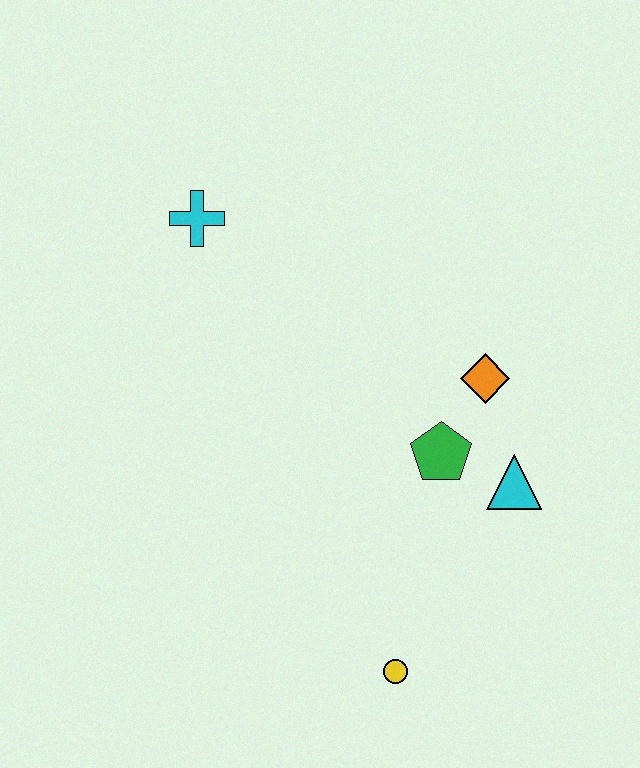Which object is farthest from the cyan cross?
The yellow circle is farthest from the cyan cross.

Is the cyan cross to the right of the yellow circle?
No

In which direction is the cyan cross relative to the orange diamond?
The cyan cross is to the left of the orange diamond.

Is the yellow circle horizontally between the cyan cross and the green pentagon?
Yes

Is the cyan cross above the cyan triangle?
Yes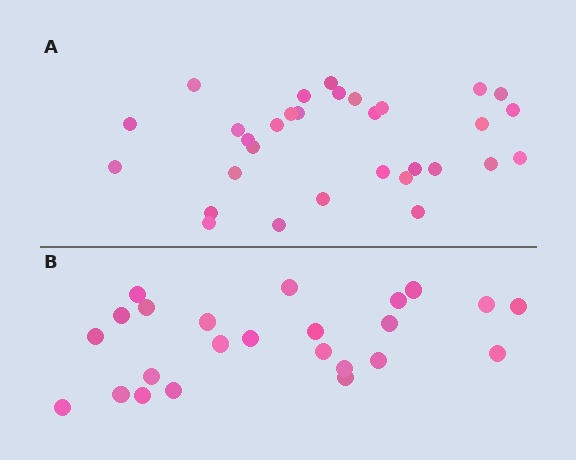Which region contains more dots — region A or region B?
Region A (the top region) has more dots.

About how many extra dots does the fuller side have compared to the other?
Region A has roughly 8 or so more dots than region B.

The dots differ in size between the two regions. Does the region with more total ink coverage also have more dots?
No. Region B has more total ink coverage because its dots are larger, but region A actually contains more individual dots. Total area can be misleading — the number of items is what matters here.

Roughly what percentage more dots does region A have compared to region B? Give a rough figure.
About 30% more.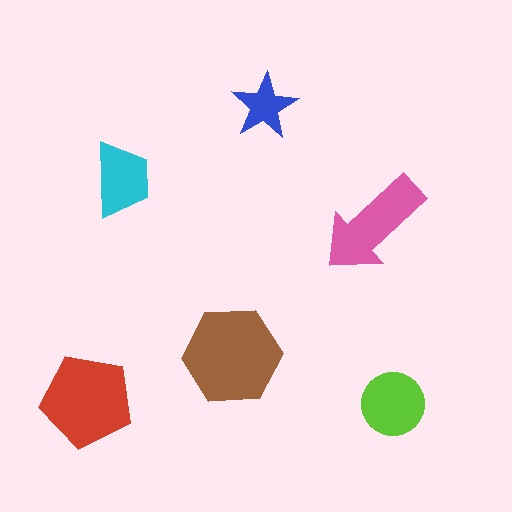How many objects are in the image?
There are 6 objects in the image.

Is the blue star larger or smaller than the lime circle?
Smaller.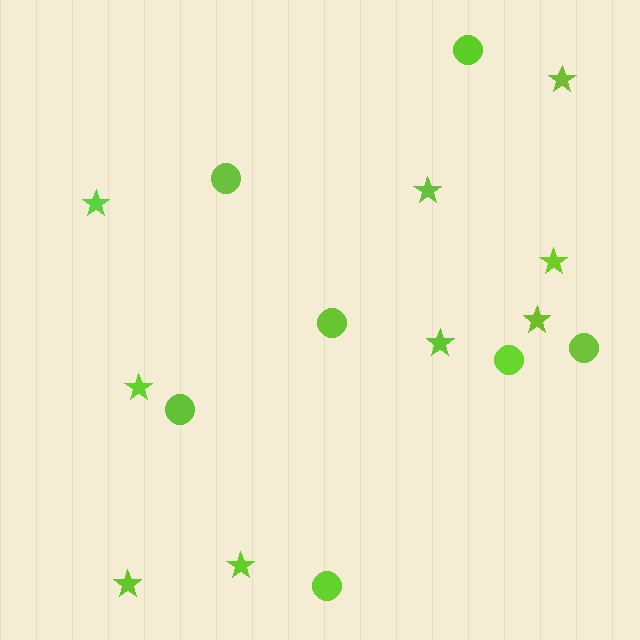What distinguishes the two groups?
There are 2 groups: one group of circles (7) and one group of stars (9).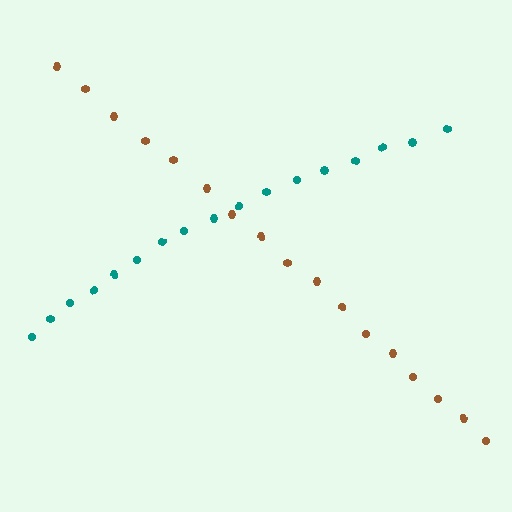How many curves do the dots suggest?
There are 2 distinct paths.